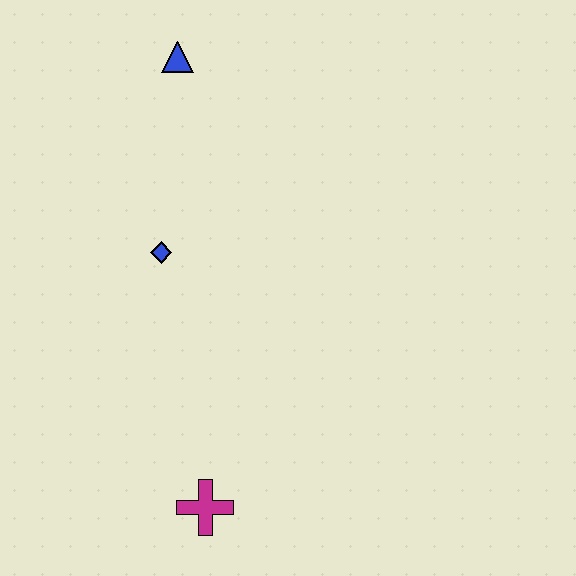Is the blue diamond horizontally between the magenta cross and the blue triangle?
No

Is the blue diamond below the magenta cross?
No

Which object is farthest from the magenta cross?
The blue triangle is farthest from the magenta cross.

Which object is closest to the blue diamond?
The blue triangle is closest to the blue diamond.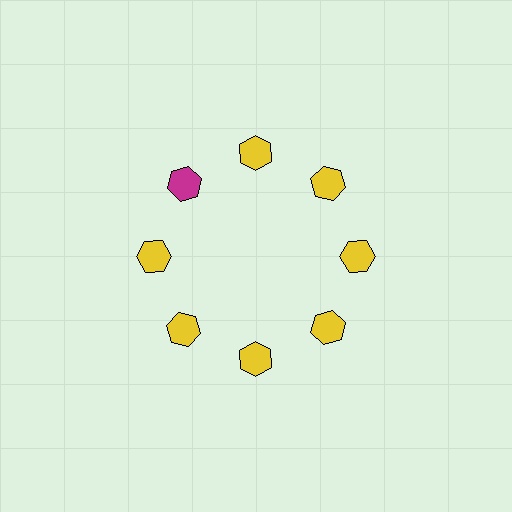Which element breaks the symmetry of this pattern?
The magenta hexagon at roughly the 10 o'clock position breaks the symmetry. All other shapes are yellow hexagons.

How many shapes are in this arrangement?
There are 8 shapes arranged in a ring pattern.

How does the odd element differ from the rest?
It has a different color: magenta instead of yellow.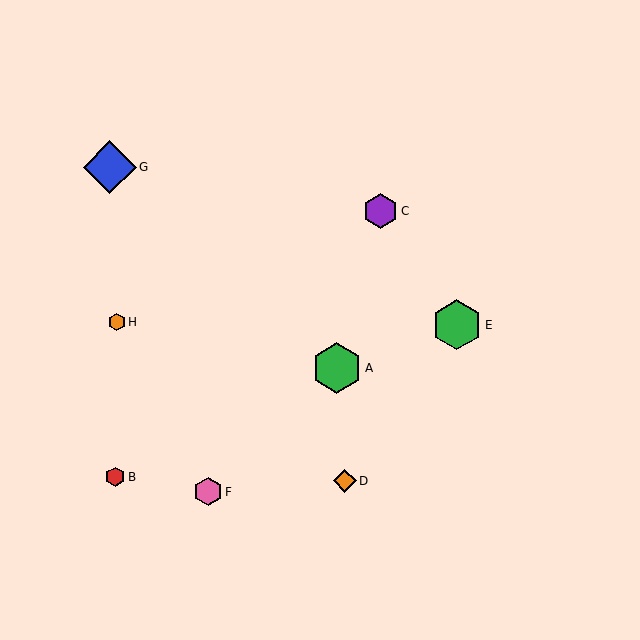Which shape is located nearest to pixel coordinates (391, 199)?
The purple hexagon (labeled C) at (381, 211) is nearest to that location.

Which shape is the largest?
The blue diamond (labeled G) is the largest.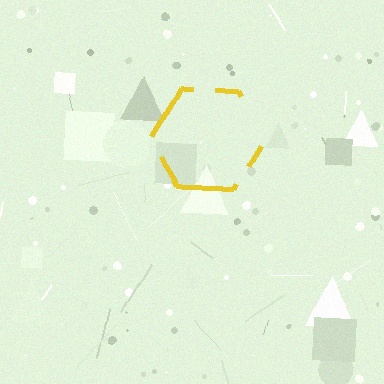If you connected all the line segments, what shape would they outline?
They would outline a hexagon.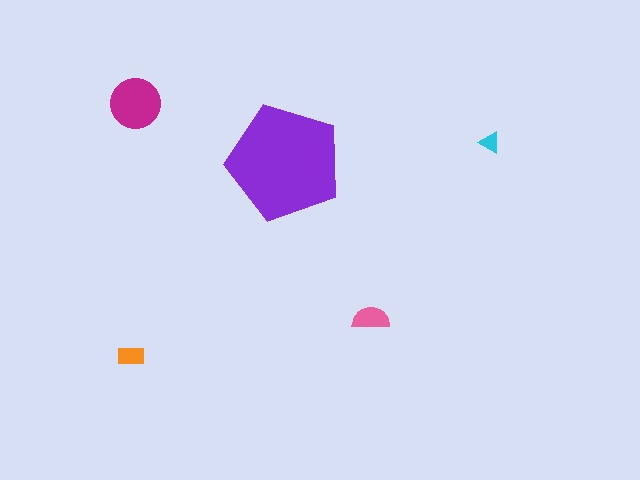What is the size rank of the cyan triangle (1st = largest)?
5th.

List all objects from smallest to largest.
The cyan triangle, the orange rectangle, the pink semicircle, the magenta circle, the purple pentagon.